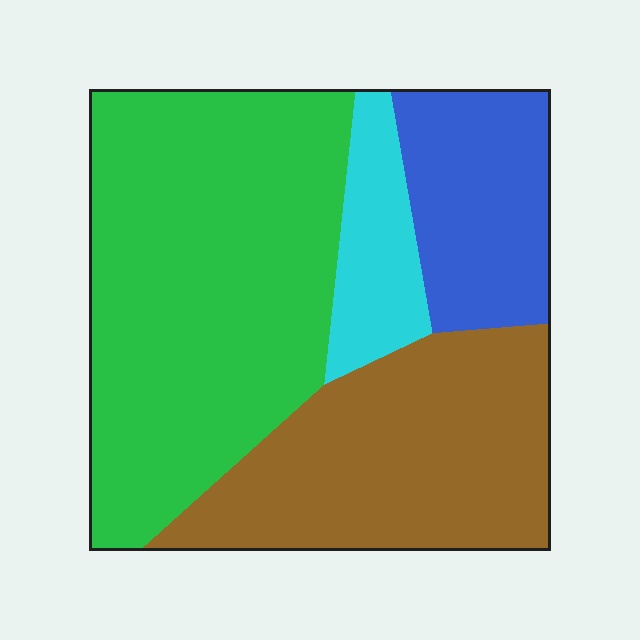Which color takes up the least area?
Cyan, at roughly 10%.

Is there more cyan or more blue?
Blue.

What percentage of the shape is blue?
Blue takes up less than a sixth of the shape.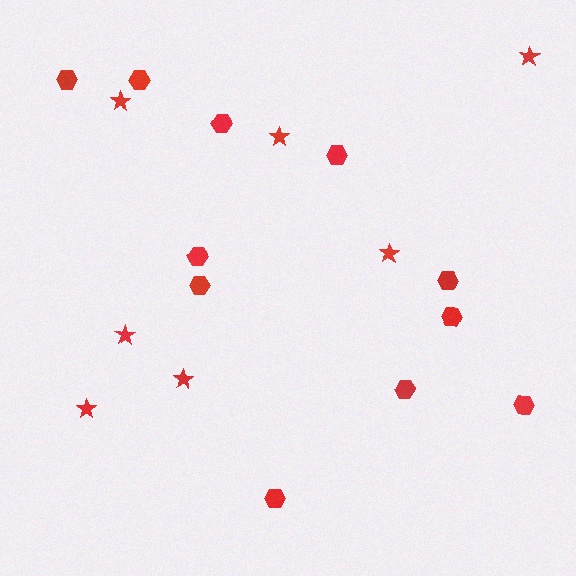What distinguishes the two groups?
There are 2 groups: one group of hexagons (11) and one group of stars (7).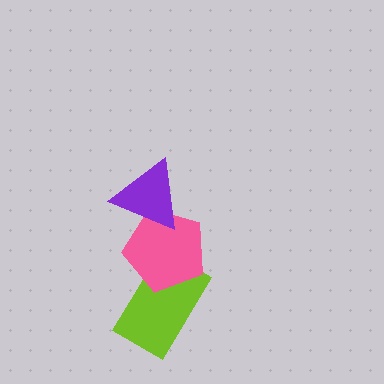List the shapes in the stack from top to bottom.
From top to bottom: the purple triangle, the pink pentagon, the lime rectangle.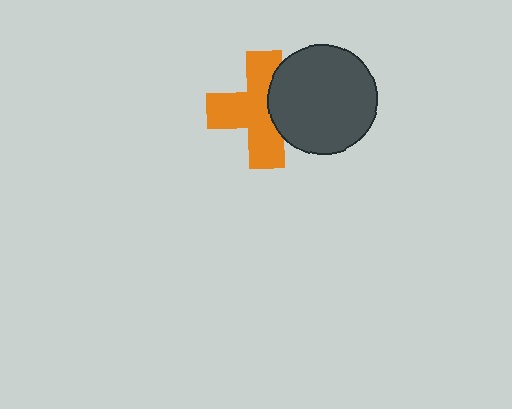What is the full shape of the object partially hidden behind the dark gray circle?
The partially hidden object is an orange cross.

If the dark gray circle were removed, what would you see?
You would see the complete orange cross.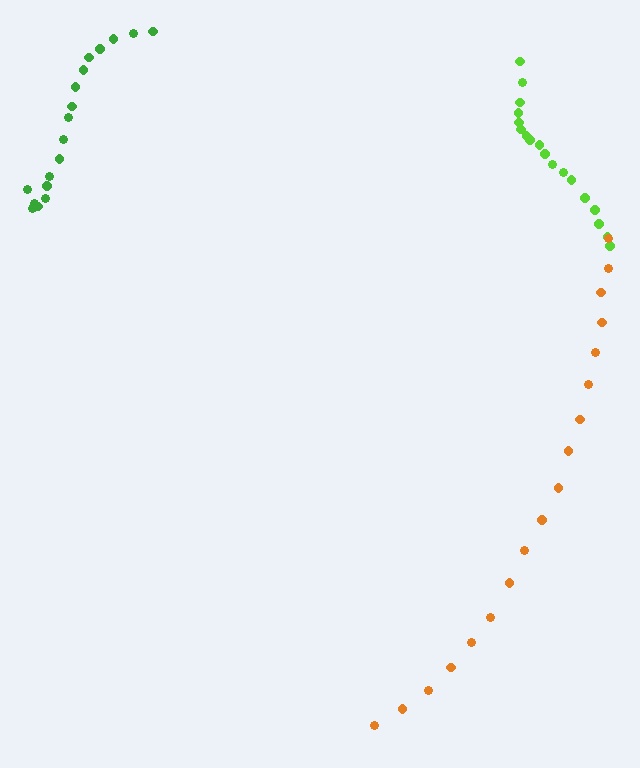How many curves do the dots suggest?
There are 3 distinct paths.